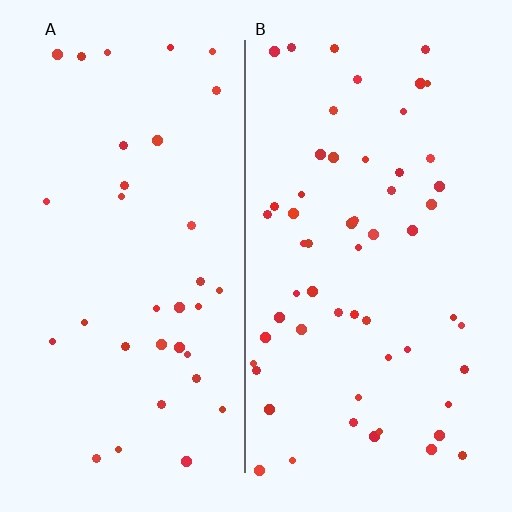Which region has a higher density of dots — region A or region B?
B (the right).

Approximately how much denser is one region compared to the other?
Approximately 1.7× — region B over region A.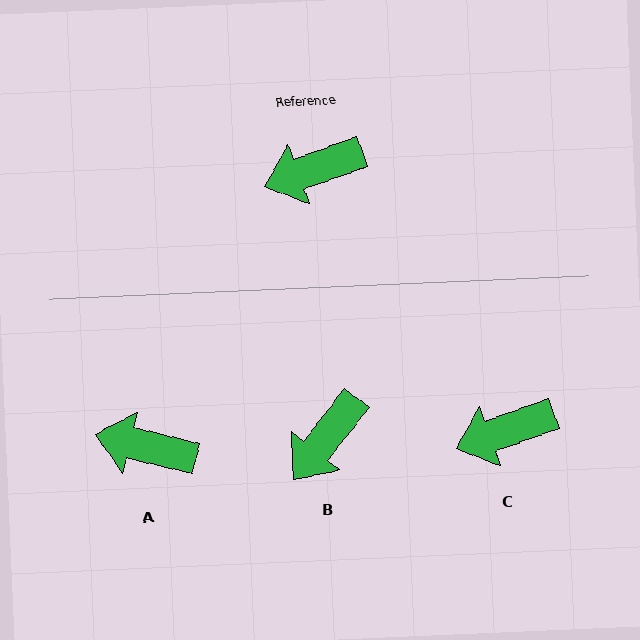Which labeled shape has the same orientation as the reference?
C.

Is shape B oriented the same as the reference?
No, it is off by about 32 degrees.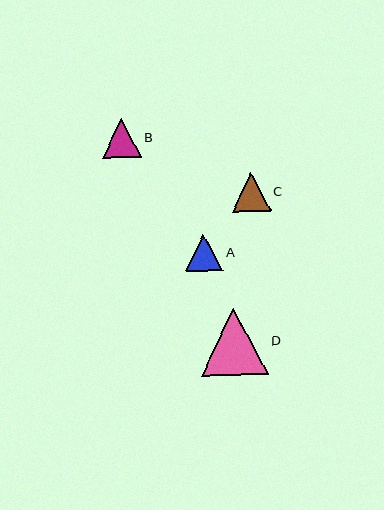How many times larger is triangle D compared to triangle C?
Triangle D is approximately 1.7 times the size of triangle C.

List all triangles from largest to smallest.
From largest to smallest: D, B, C, A.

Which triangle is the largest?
Triangle D is the largest with a size of approximately 67 pixels.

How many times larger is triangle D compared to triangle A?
Triangle D is approximately 1.8 times the size of triangle A.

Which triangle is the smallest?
Triangle A is the smallest with a size of approximately 37 pixels.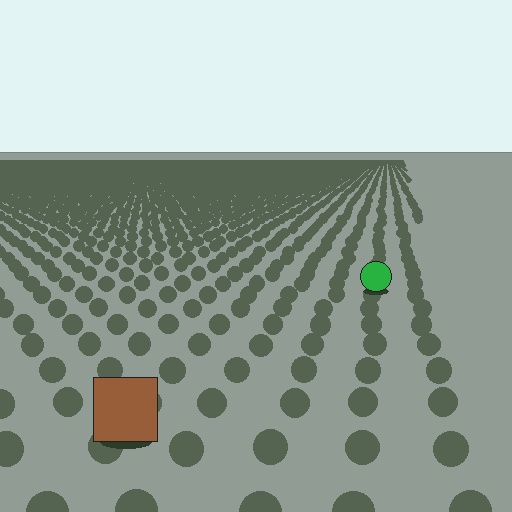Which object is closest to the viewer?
The brown square is closest. The texture marks near it are larger and more spread out.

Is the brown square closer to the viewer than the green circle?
Yes. The brown square is closer — you can tell from the texture gradient: the ground texture is coarser near it.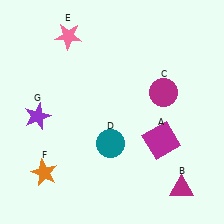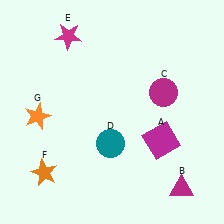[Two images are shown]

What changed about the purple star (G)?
In Image 1, G is purple. In Image 2, it changed to orange.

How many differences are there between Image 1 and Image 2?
There are 2 differences between the two images.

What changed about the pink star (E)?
In Image 1, E is pink. In Image 2, it changed to magenta.